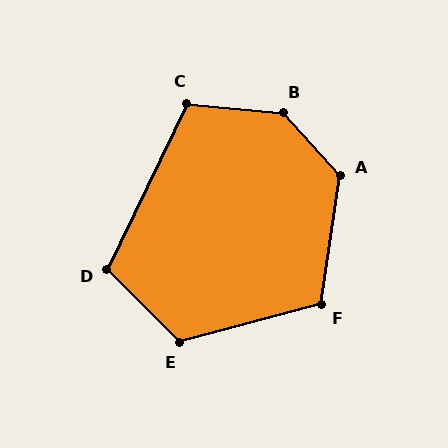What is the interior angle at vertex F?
Approximately 113 degrees (obtuse).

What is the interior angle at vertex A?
Approximately 129 degrees (obtuse).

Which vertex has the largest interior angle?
B, at approximately 138 degrees.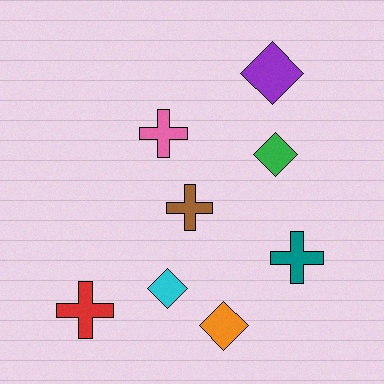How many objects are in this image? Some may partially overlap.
There are 8 objects.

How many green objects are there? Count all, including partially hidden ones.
There is 1 green object.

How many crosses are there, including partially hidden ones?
There are 4 crosses.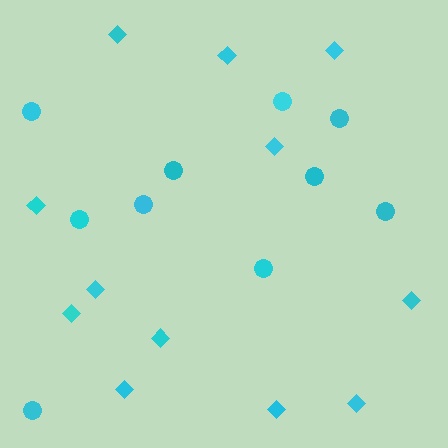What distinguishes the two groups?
There are 2 groups: one group of circles (10) and one group of diamonds (12).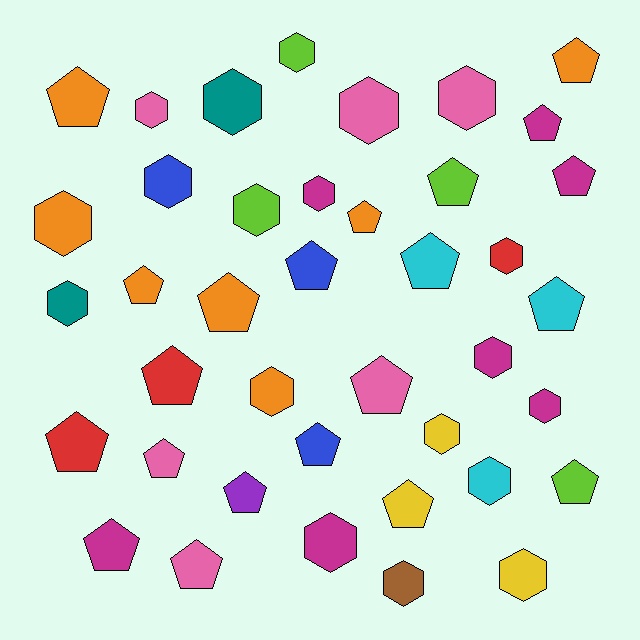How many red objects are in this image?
There are 3 red objects.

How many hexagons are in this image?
There are 19 hexagons.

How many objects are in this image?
There are 40 objects.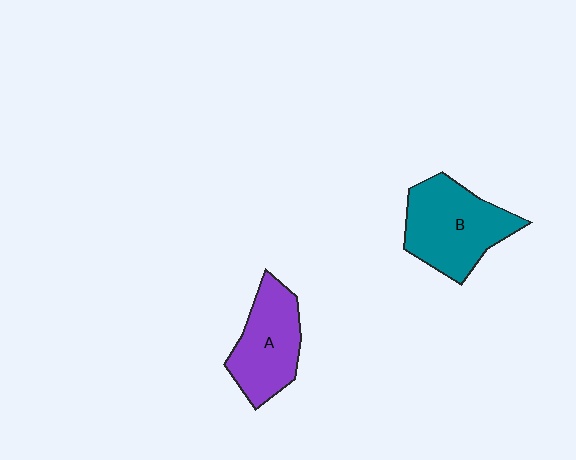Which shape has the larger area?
Shape B (teal).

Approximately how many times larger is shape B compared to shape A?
Approximately 1.2 times.